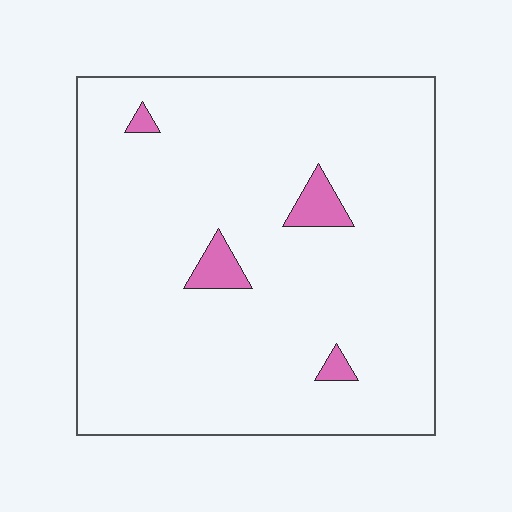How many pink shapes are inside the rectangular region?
4.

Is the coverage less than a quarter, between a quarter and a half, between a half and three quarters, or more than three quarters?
Less than a quarter.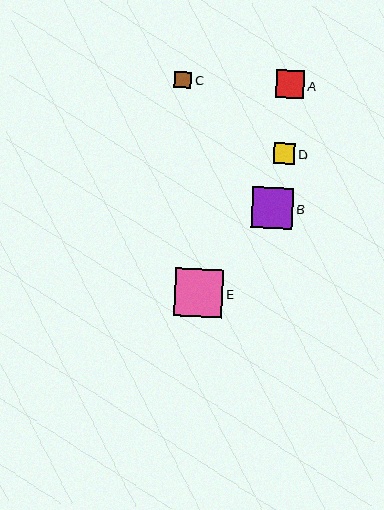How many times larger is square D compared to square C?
Square D is approximately 1.3 times the size of square C.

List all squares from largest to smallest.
From largest to smallest: E, B, A, D, C.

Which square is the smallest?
Square C is the smallest with a size of approximately 17 pixels.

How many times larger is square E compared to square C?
Square E is approximately 2.9 times the size of square C.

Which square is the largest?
Square E is the largest with a size of approximately 48 pixels.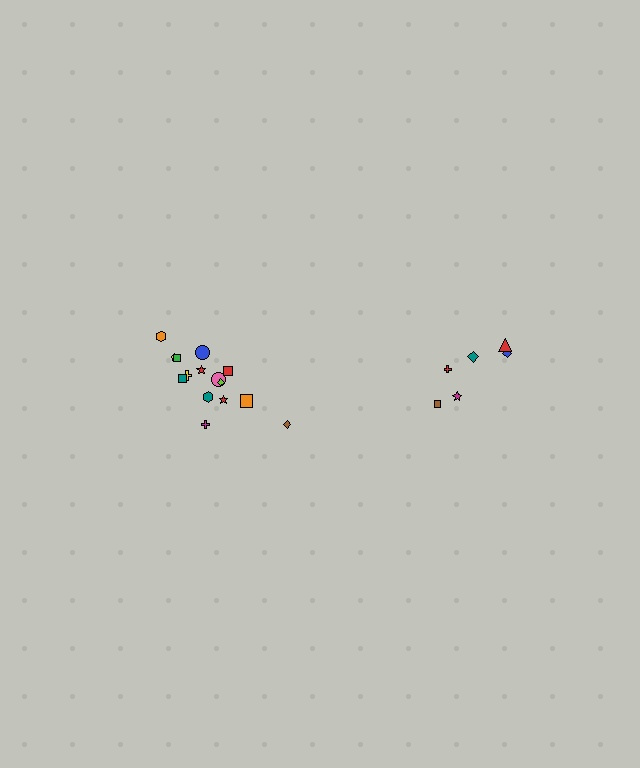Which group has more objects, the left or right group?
The left group.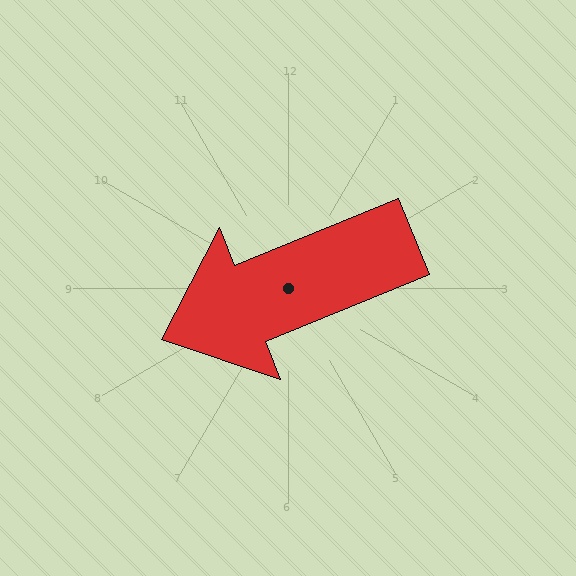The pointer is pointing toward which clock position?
Roughly 8 o'clock.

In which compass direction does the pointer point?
West.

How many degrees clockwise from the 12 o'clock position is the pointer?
Approximately 248 degrees.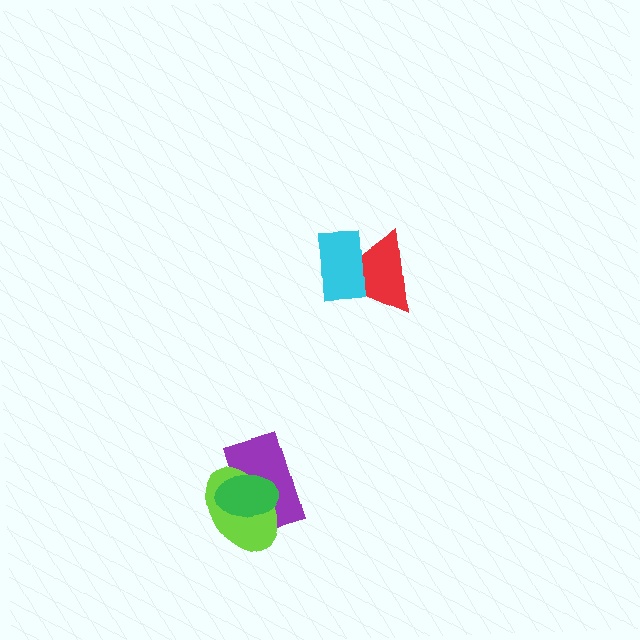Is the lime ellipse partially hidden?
Yes, it is partially covered by another shape.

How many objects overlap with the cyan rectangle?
1 object overlaps with the cyan rectangle.